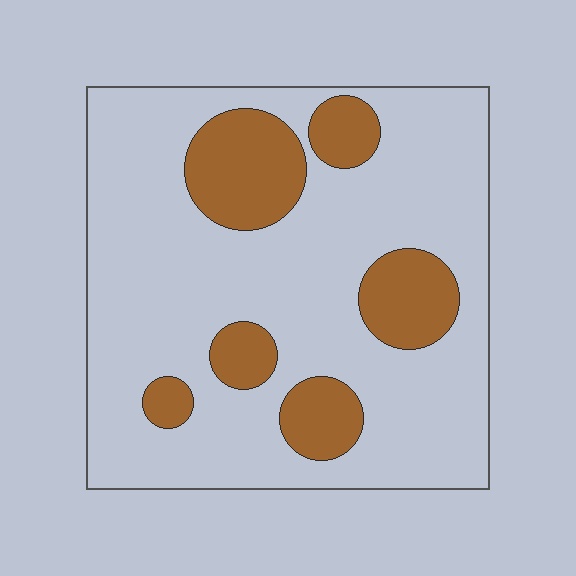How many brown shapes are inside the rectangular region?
6.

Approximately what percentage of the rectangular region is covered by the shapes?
Approximately 20%.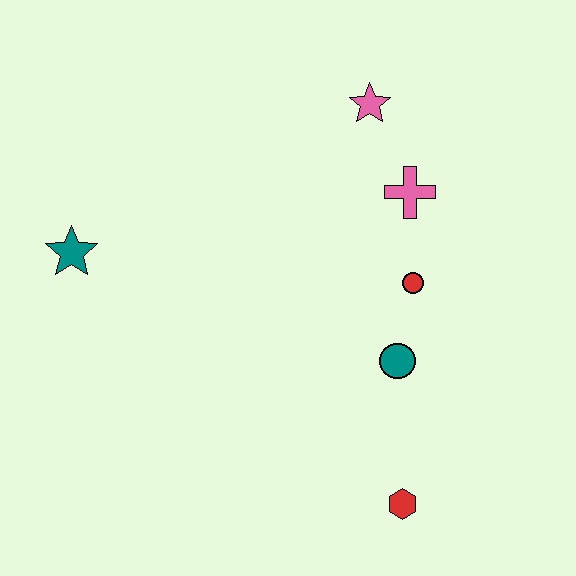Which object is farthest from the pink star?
The red hexagon is farthest from the pink star.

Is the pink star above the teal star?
Yes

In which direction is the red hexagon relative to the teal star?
The red hexagon is to the right of the teal star.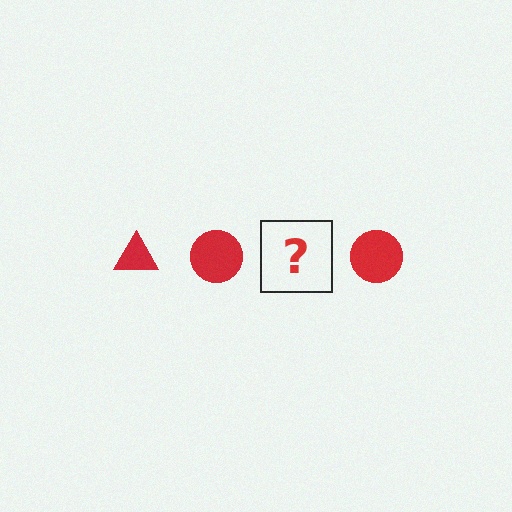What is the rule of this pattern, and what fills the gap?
The rule is that the pattern cycles through triangle, circle shapes in red. The gap should be filled with a red triangle.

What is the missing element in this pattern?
The missing element is a red triangle.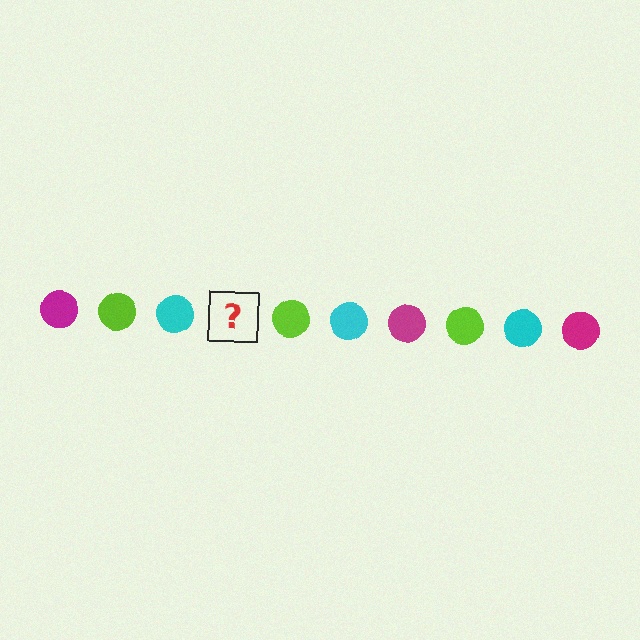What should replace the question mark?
The question mark should be replaced with a magenta circle.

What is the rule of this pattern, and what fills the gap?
The rule is that the pattern cycles through magenta, lime, cyan circles. The gap should be filled with a magenta circle.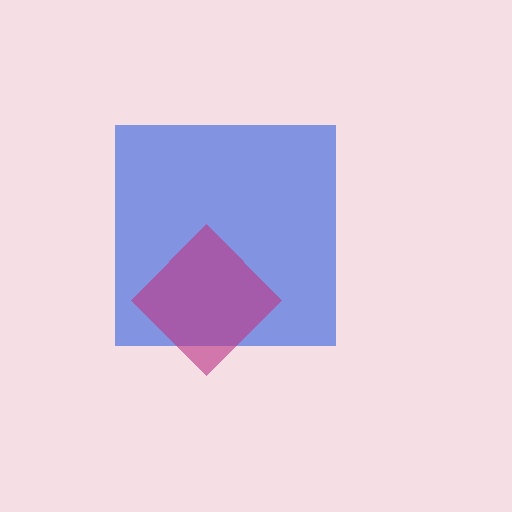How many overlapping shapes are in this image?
There are 2 overlapping shapes in the image.